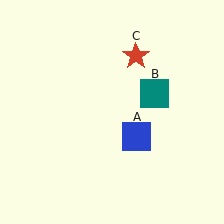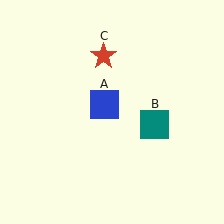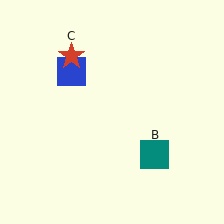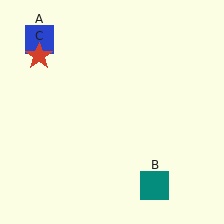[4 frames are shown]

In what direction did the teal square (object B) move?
The teal square (object B) moved down.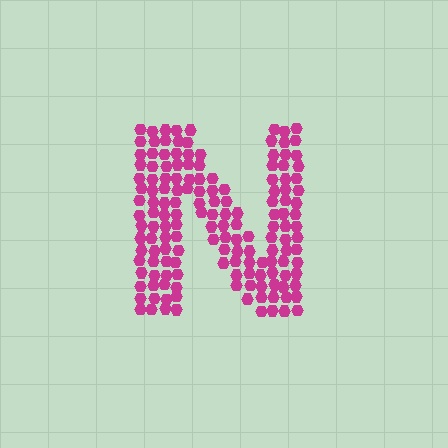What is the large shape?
The large shape is the letter N.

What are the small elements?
The small elements are hexagons.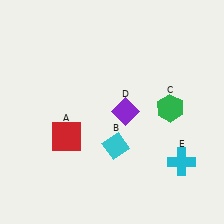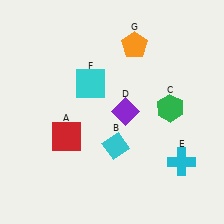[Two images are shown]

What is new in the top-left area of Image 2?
A cyan square (F) was added in the top-left area of Image 2.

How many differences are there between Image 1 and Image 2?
There are 2 differences between the two images.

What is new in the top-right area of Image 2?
An orange pentagon (G) was added in the top-right area of Image 2.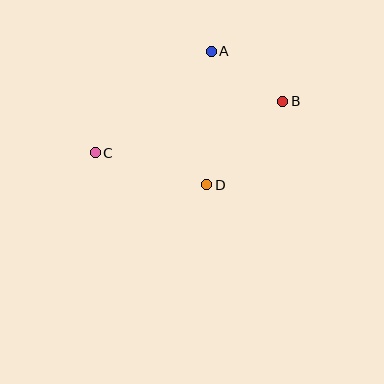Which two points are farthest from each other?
Points B and C are farthest from each other.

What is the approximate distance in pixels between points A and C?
The distance between A and C is approximately 154 pixels.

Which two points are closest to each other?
Points A and B are closest to each other.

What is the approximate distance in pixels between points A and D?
The distance between A and D is approximately 133 pixels.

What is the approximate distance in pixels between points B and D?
The distance between B and D is approximately 113 pixels.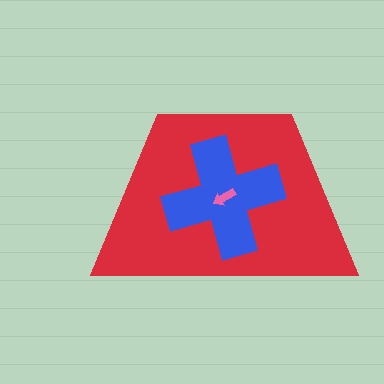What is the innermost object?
The pink arrow.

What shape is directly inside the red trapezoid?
The blue cross.